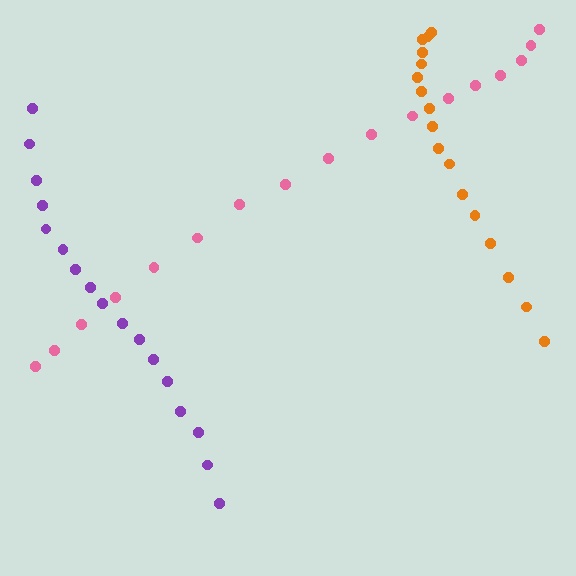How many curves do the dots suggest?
There are 3 distinct paths.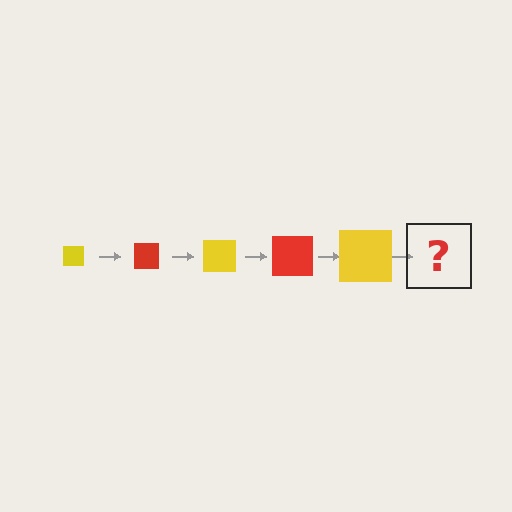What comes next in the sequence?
The next element should be a red square, larger than the previous one.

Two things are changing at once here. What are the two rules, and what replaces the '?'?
The two rules are that the square grows larger each step and the color cycles through yellow and red. The '?' should be a red square, larger than the previous one.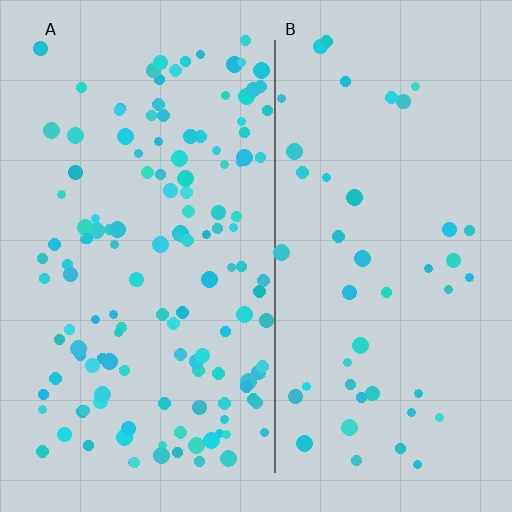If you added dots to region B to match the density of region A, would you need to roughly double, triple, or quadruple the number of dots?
Approximately triple.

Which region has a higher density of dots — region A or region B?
A (the left).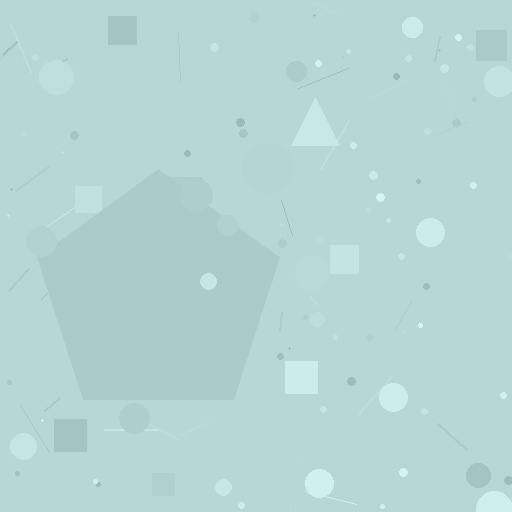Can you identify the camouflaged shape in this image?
The camouflaged shape is a pentagon.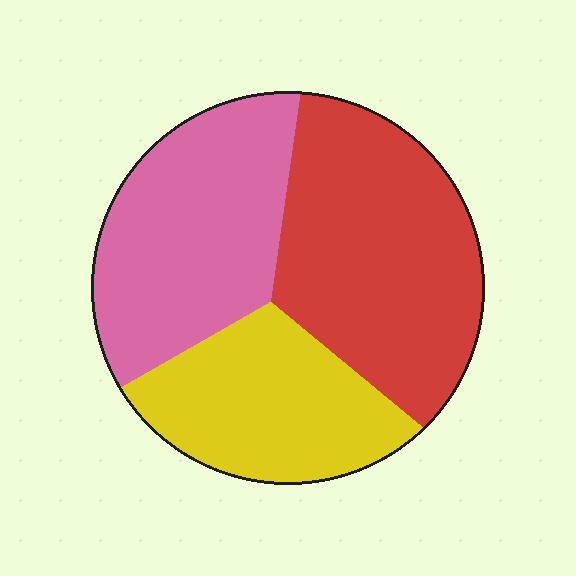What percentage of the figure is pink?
Pink takes up about one third (1/3) of the figure.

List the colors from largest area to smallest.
From largest to smallest: red, pink, yellow.